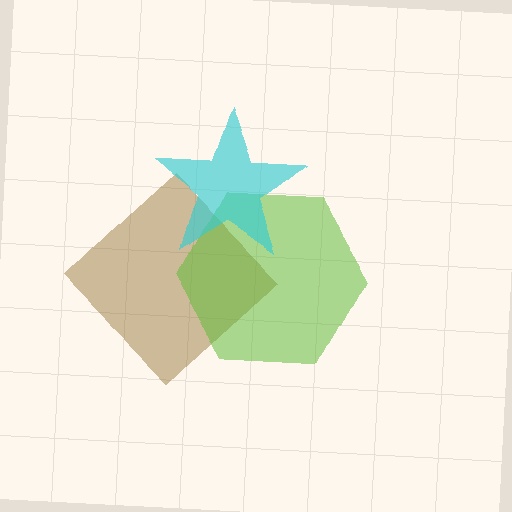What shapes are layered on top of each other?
The layered shapes are: a brown diamond, a lime hexagon, a cyan star.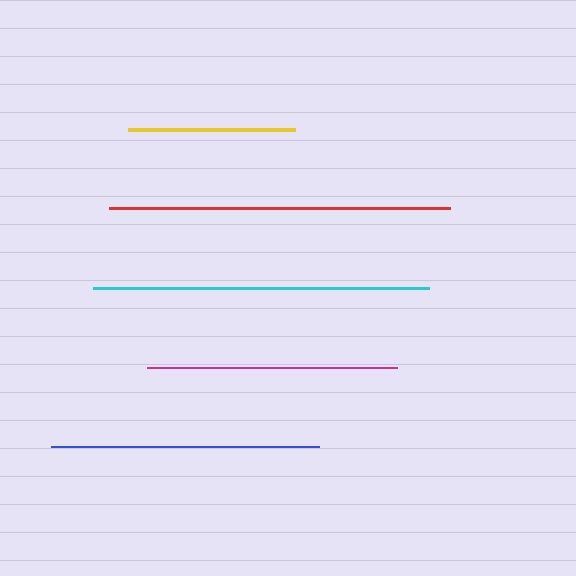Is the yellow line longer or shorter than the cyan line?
The cyan line is longer than the yellow line.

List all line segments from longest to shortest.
From longest to shortest: red, cyan, blue, magenta, yellow.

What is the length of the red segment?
The red segment is approximately 340 pixels long.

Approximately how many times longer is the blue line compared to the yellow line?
The blue line is approximately 1.6 times the length of the yellow line.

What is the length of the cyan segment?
The cyan segment is approximately 335 pixels long.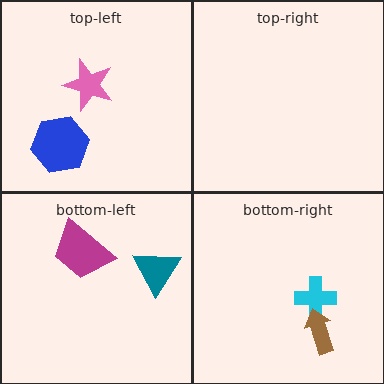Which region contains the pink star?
The top-left region.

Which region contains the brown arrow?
The bottom-right region.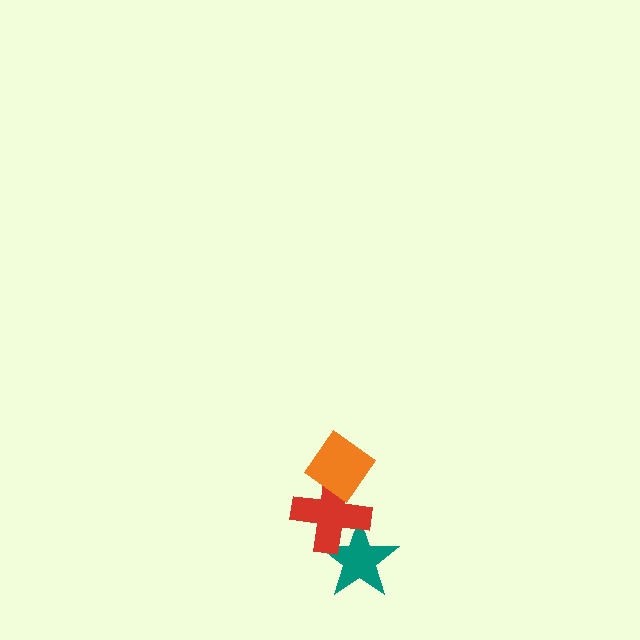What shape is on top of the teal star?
The red cross is on top of the teal star.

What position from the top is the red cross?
The red cross is 2nd from the top.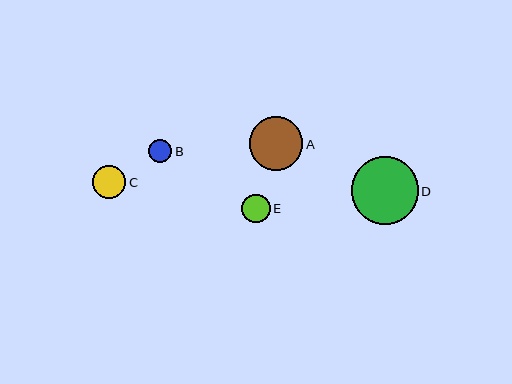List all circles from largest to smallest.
From largest to smallest: D, A, C, E, B.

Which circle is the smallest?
Circle B is the smallest with a size of approximately 23 pixels.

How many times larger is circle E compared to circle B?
Circle E is approximately 1.2 times the size of circle B.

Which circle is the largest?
Circle D is the largest with a size of approximately 67 pixels.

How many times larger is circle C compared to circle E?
Circle C is approximately 1.2 times the size of circle E.